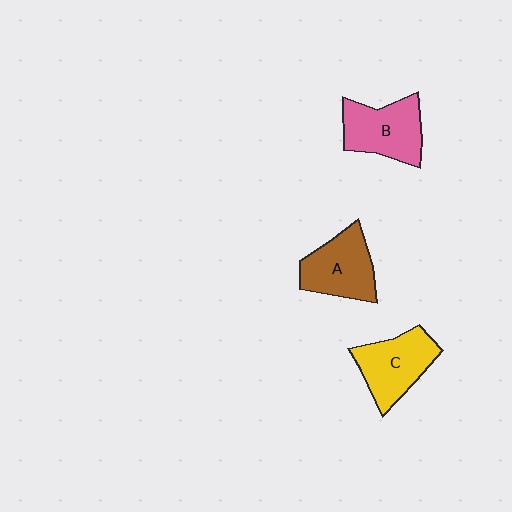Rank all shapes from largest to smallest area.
From largest to smallest: B (pink), C (yellow), A (brown).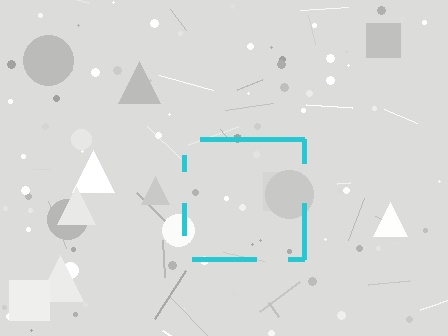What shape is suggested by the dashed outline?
The dashed outline suggests a square.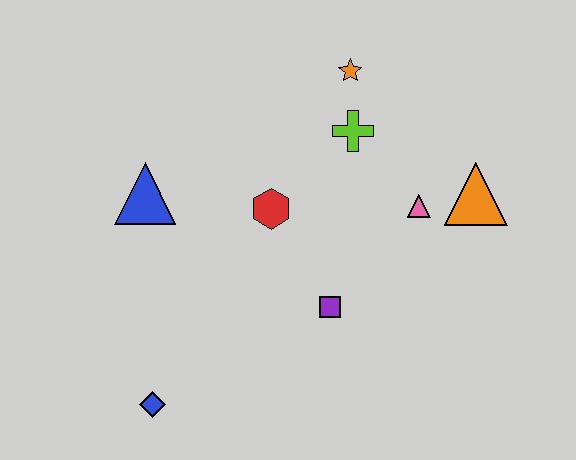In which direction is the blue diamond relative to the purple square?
The blue diamond is to the left of the purple square.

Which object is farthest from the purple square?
The orange star is farthest from the purple square.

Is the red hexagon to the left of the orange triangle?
Yes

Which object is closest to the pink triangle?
The orange triangle is closest to the pink triangle.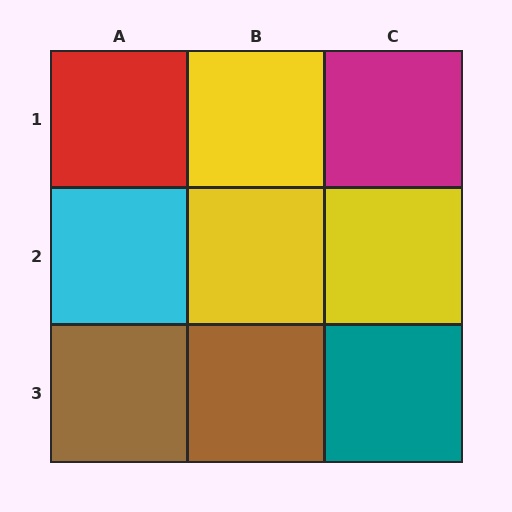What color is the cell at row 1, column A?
Red.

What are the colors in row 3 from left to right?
Brown, brown, teal.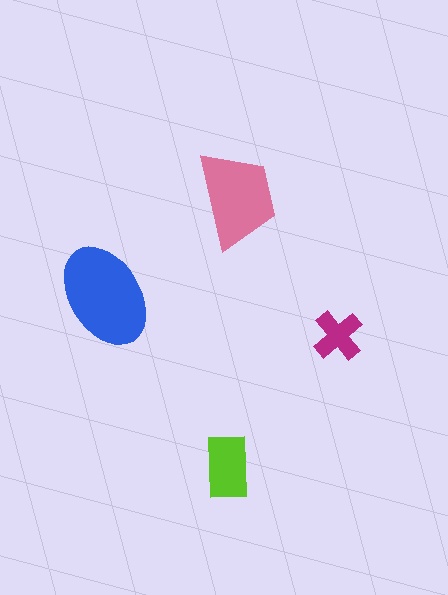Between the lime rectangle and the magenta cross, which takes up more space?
The lime rectangle.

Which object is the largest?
The blue ellipse.